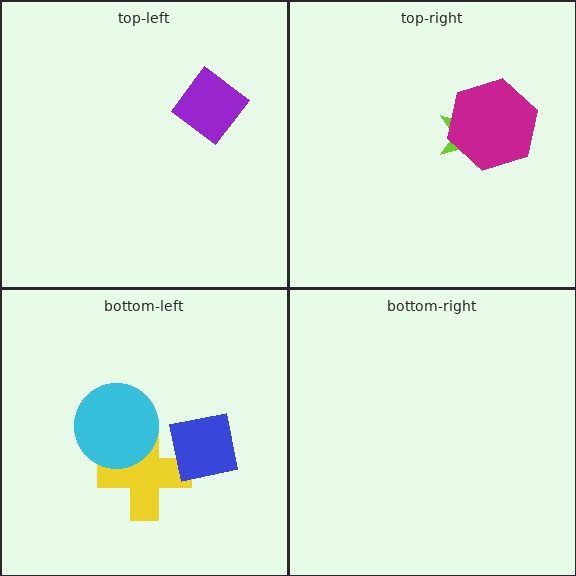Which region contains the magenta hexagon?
The top-right region.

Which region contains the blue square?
The bottom-left region.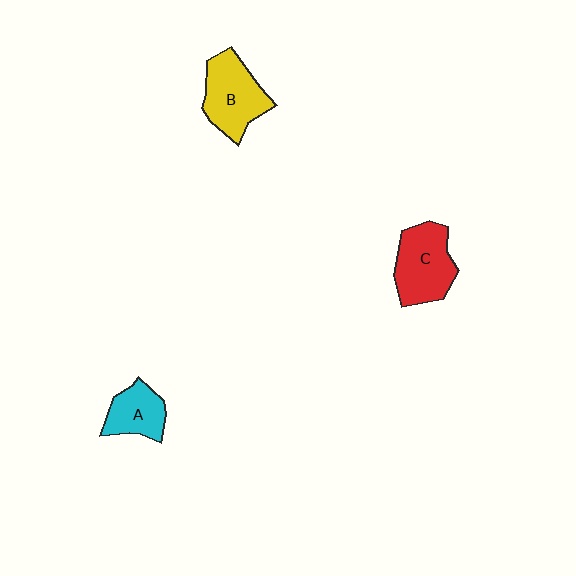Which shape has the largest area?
Shape C (red).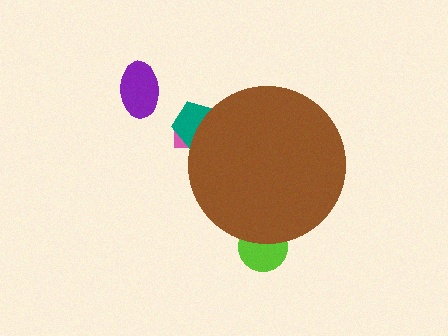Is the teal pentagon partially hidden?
Yes, the teal pentagon is partially hidden behind the brown circle.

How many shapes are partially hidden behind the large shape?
3 shapes are partially hidden.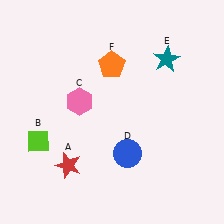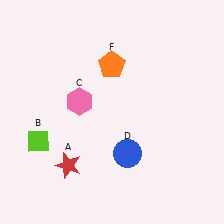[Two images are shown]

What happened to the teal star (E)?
The teal star (E) was removed in Image 2. It was in the top-right area of Image 1.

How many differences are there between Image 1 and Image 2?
There is 1 difference between the two images.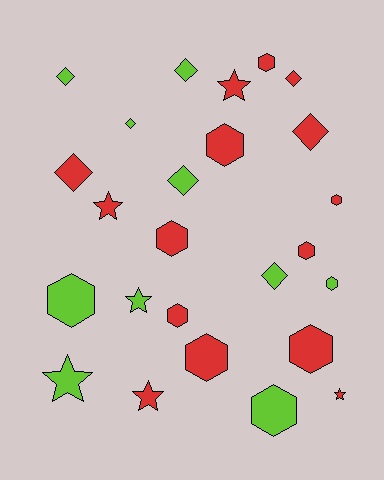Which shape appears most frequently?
Hexagon, with 11 objects.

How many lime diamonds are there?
There are 5 lime diamonds.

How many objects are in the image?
There are 25 objects.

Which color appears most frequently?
Red, with 15 objects.